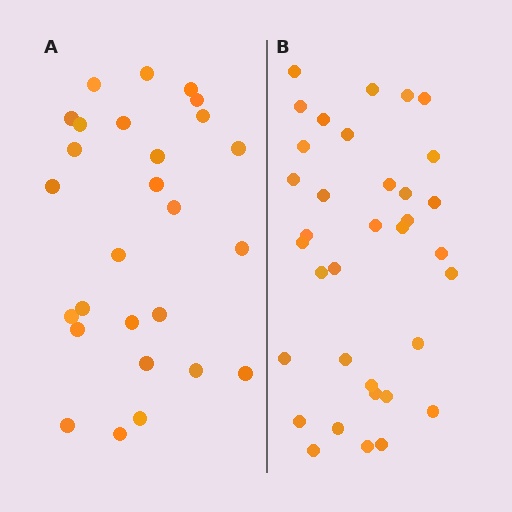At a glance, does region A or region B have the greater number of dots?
Region B (the right region) has more dots.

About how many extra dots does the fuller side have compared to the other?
Region B has roughly 8 or so more dots than region A.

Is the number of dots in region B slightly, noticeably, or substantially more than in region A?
Region B has noticeably more, but not dramatically so. The ratio is roughly 1.3 to 1.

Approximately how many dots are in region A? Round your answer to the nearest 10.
About 30 dots. (The exact count is 27, which rounds to 30.)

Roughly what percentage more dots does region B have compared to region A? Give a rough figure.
About 30% more.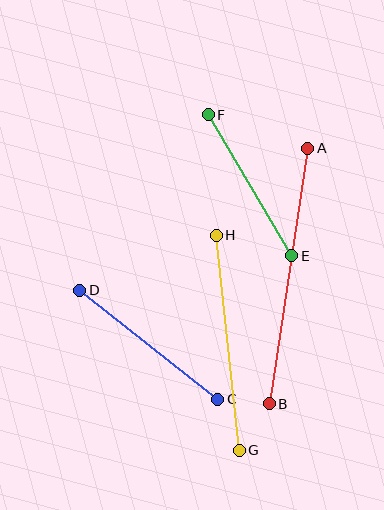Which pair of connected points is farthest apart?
Points A and B are farthest apart.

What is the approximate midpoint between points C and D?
The midpoint is at approximately (149, 345) pixels.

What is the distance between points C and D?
The distance is approximately 176 pixels.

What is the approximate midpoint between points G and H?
The midpoint is at approximately (228, 343) pixels.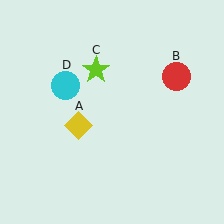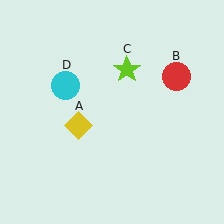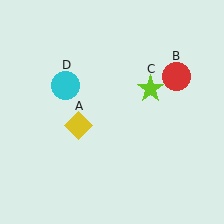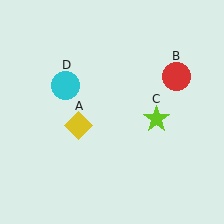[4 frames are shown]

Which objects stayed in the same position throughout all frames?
Yellow diamond (object A) and red circle (object B) and cyan circle (object D) remained stationary.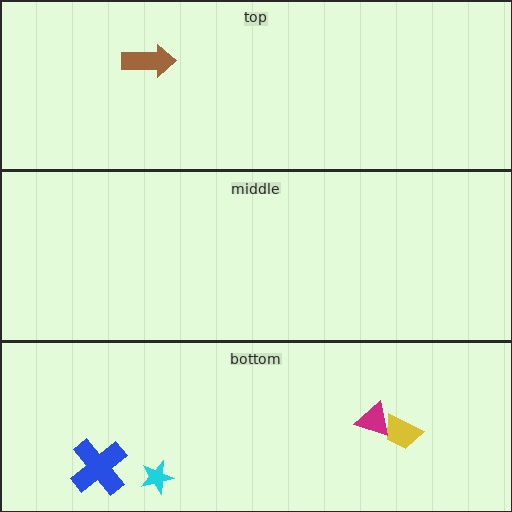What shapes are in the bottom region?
The yellow trapezoid, the magenta triangle, the cyan star, the blue cross.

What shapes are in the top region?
The brown arrow.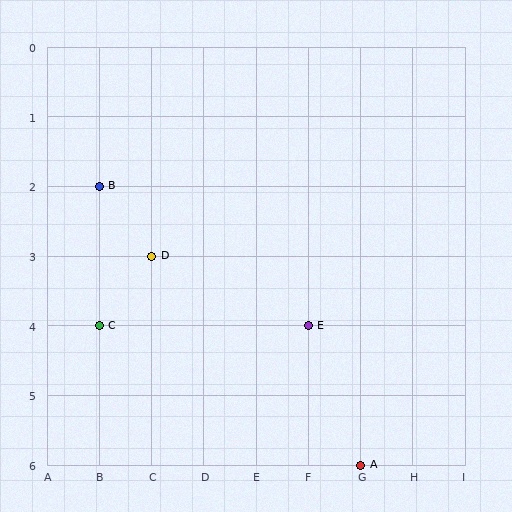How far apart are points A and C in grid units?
Points A and C are 5 columns and 2 rows apart (about 5.4 grid units diagonally).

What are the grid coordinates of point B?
Point B is at grid coordinates (B, 2).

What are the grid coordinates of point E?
Point E is at grid coordinates (F, 4).